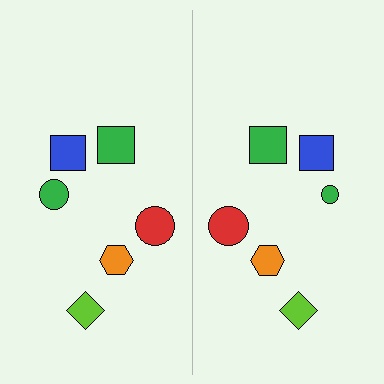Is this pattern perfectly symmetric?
No, the pattern is not perfectly symmetric. The green circle on the right side has a different size than its mirror counterpart.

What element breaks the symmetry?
The green circle on the right side has a different size than its mirror counterpart.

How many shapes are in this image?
There are 12 shapes in this image.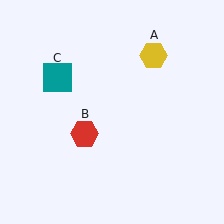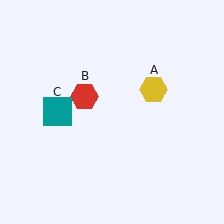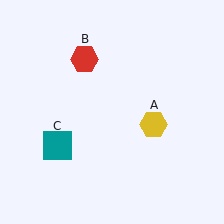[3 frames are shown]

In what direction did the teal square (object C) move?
The teal square (object C) moved down.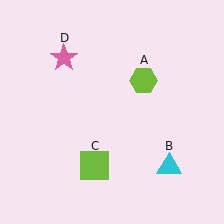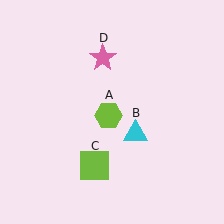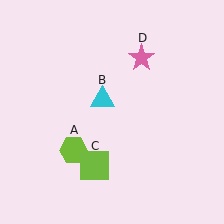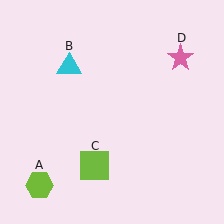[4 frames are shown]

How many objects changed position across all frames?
3 objects changed position: lime hexagon (object A), cyan triangle (object B), pink star (object D).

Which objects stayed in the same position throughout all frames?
Lime square (object C) remained stationary.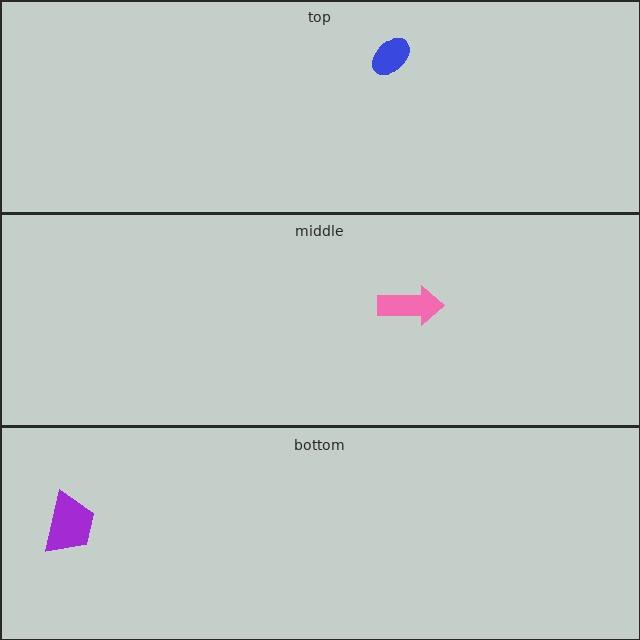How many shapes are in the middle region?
1.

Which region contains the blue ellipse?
The top region.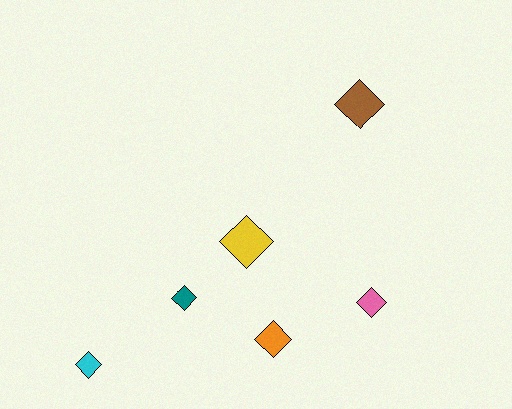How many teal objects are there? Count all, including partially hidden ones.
There is 1 teal object.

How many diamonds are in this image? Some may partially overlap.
There are 6 diamonds.